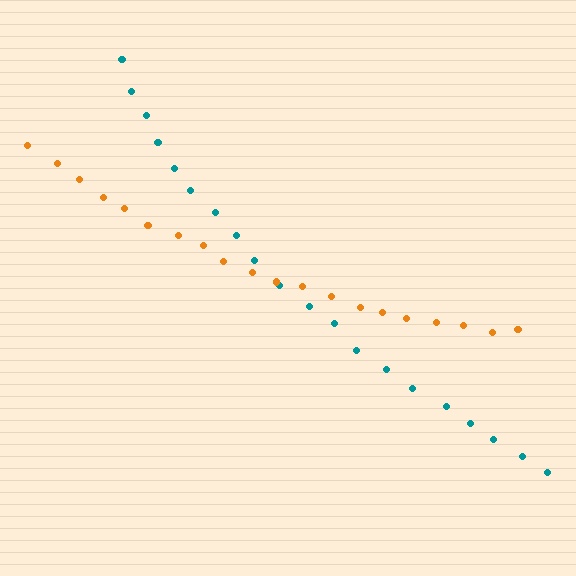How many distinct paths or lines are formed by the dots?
There are 2 distinct paths.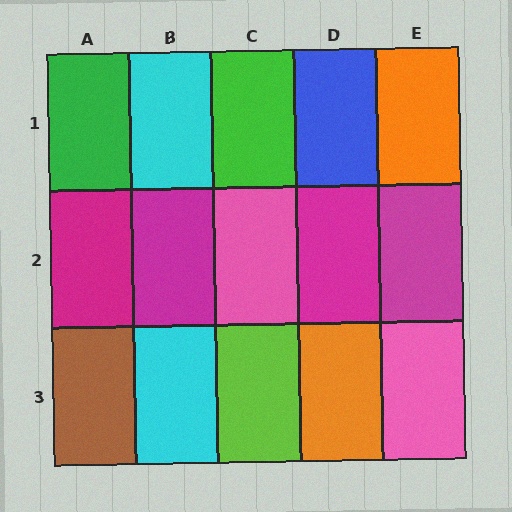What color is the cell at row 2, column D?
Magenta.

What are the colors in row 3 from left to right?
Brown, cyan, lime, orange, pink.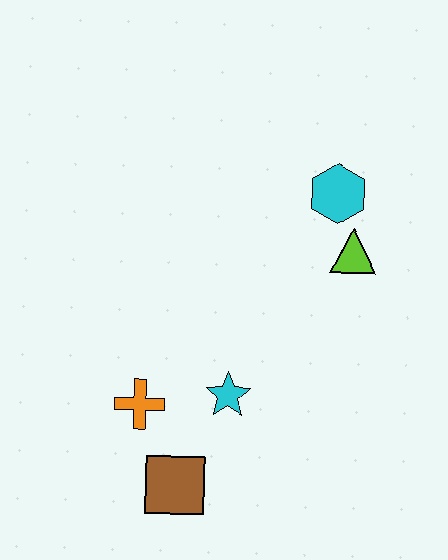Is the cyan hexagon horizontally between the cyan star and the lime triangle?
Yes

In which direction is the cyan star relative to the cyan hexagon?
The cyan star is below the cyan hexagon.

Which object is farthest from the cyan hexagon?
The brown square is farthest from the cyan hexagon.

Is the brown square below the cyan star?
Yes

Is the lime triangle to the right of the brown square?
Yes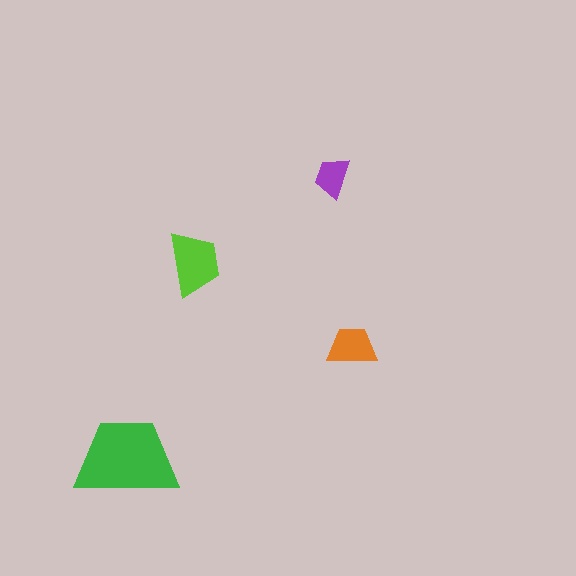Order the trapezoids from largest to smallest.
the green one, the lime one, the orange one, the purple one.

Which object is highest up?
The purple trapezoid is topmost.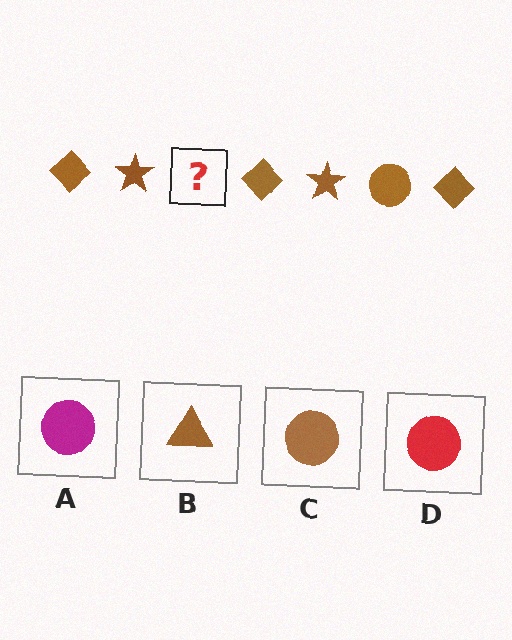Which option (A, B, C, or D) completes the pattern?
C.